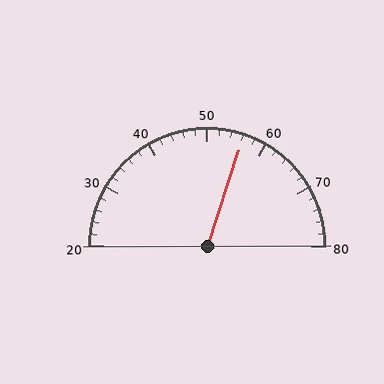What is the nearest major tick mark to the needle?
The nearest major tick mark is 60.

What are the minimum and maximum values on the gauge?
The gauge ranges from 20 to 80.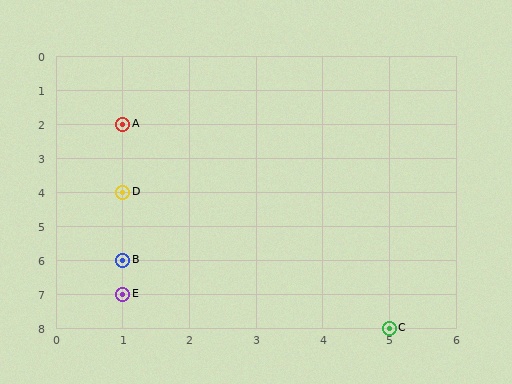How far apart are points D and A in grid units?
Points D and A are 2 rows apart.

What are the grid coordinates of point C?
Point C is at grid coordinates (5, 8).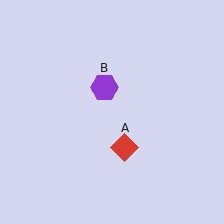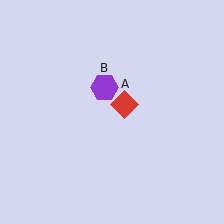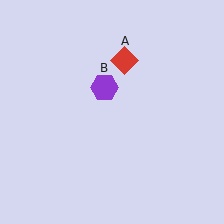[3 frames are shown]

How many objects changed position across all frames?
1 object changed position: red diamond (object A).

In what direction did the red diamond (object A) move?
The red diamond (object A) moved up.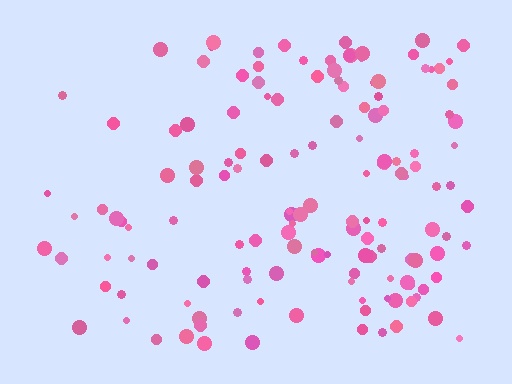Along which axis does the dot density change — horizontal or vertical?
Horizontal.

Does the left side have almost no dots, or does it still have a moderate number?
Still a moderate number, just noticeably fewer than the right.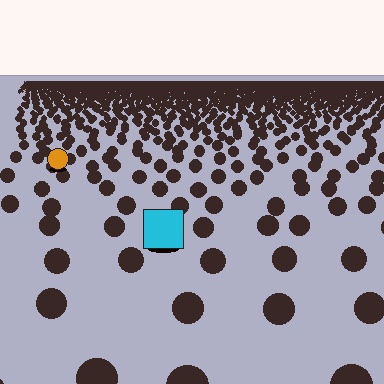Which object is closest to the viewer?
The cyan square is closest. The texture marks near it are larger and more spread out.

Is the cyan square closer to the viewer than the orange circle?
Yes. The cyan square is closer — you can tell from the texture gradient: the ground texture is coarser near it.